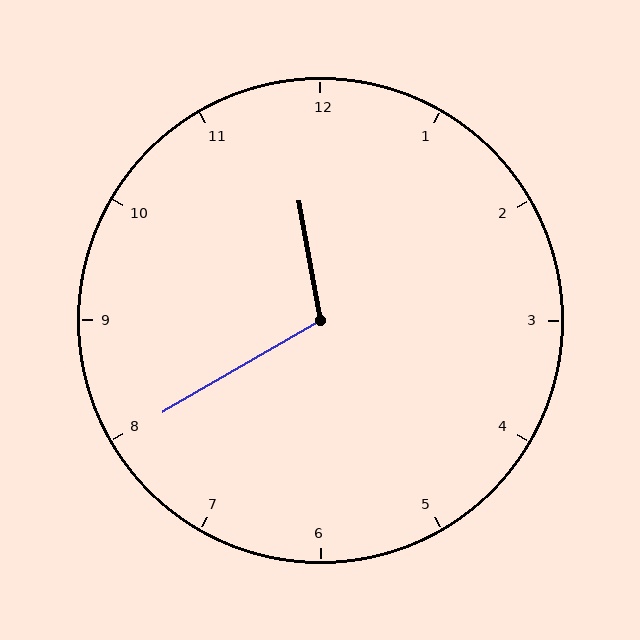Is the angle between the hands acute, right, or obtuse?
It is obtuse.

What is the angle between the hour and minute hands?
Approximately 110 degrees.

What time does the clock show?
11:40.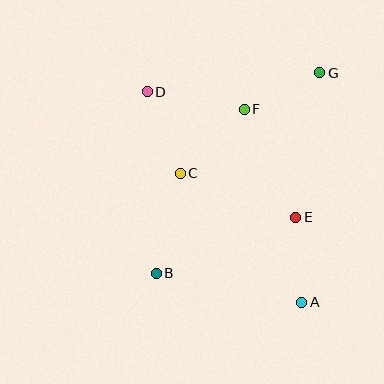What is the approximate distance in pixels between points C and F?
The distance between C and F is approximately 91 pixels.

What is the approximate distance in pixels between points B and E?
The distance between B and E is approximately 150 pixels.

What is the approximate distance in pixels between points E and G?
The distance between E and G is approximately 147 pixels.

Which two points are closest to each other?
Points F and G are closest to each other.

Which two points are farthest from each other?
Points A and D are farthest from each other.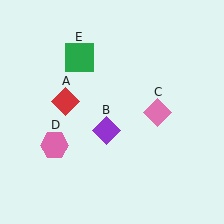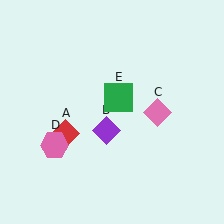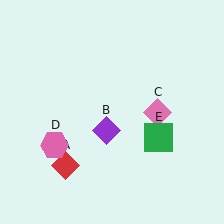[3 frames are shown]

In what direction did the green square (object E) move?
The green square (object E) moved down and to the right.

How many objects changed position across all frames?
2 objects changed position: red diamond (object A), green square (object E).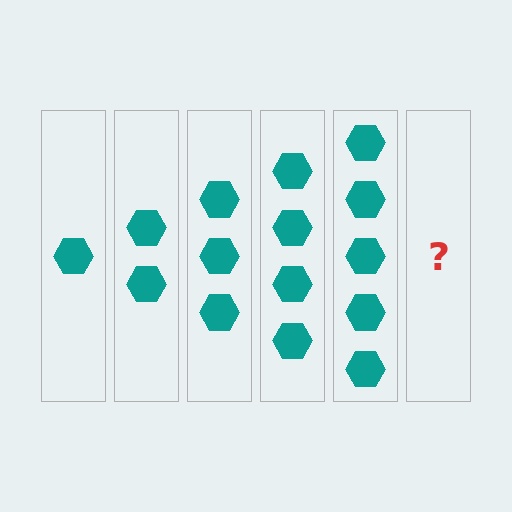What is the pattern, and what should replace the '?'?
The pattern is that each step adds one more hexagon. The '?' should be 6 hexagons.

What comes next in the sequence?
The next element should be 6 hexagons.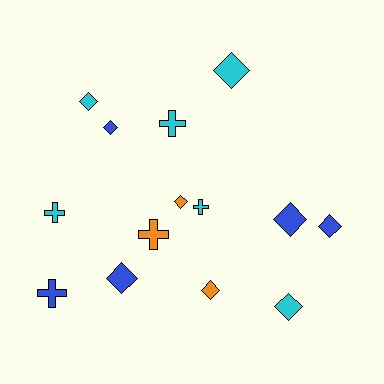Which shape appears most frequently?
Diamond, with 9 objects.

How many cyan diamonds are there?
There are 3 cyan diamonds.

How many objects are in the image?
There are 14 objects.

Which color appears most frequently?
Cyan, with 6 objects.